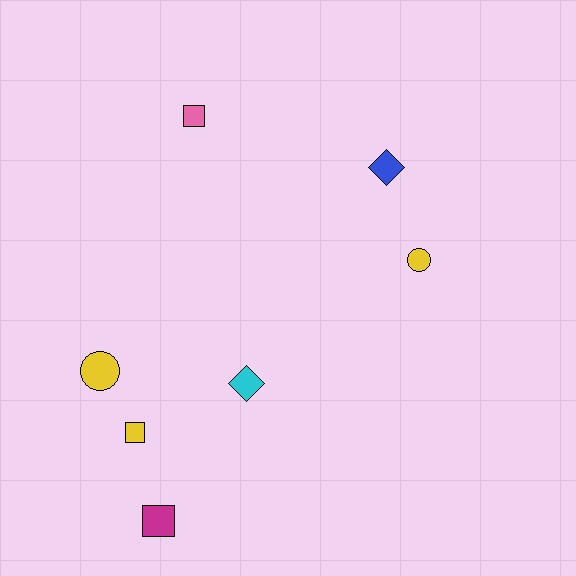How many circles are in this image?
There are 2 circles.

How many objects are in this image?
There are 7 objects.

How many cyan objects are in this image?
There is 1 cyan object.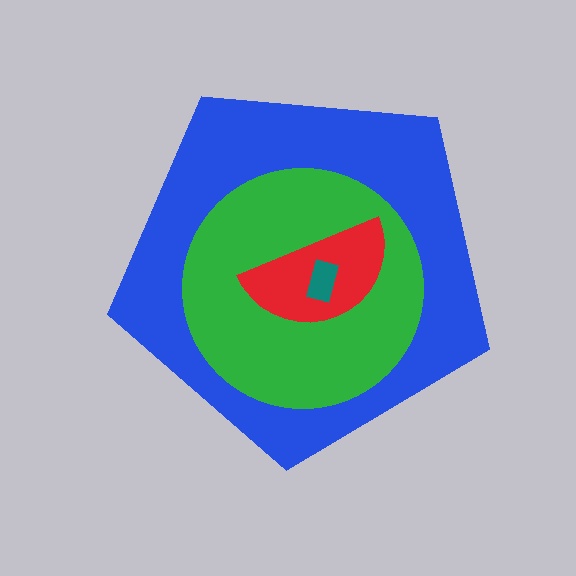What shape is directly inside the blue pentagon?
The green circle.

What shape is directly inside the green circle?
The red semicircle.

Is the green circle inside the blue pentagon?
Yes.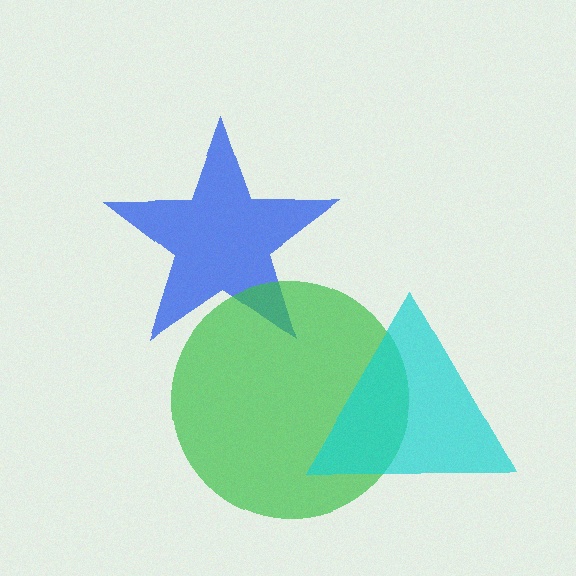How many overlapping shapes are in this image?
There are 3 overlapping shapes in the image.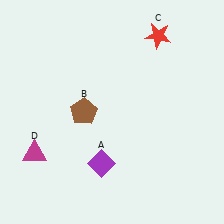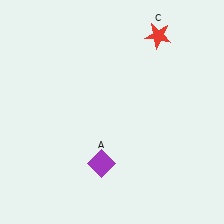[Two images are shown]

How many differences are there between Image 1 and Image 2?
There are 2 differences between the two images.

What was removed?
The magenta triangle (D), the brown pentagon (B) were removed in Image 2.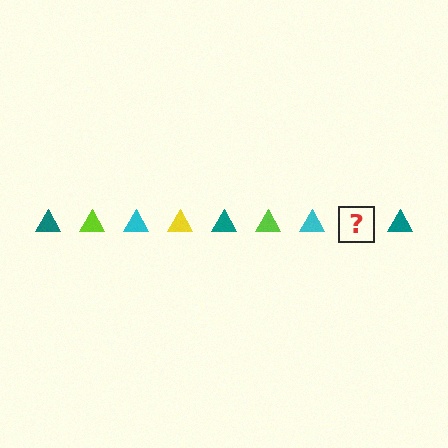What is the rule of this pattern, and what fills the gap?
The rule is that the pattern cycles through teal, lime, cyan, yellow triangles. The gap should be filled with a yellow triangle.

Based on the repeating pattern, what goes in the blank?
The blank should be a yellow triangle.